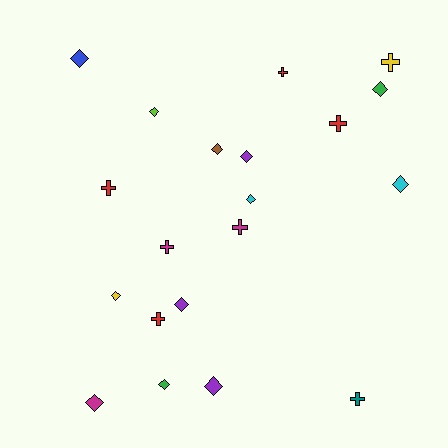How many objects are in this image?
There are 20 objects.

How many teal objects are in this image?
There is 1 teal object.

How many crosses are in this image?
There are 8 crosses.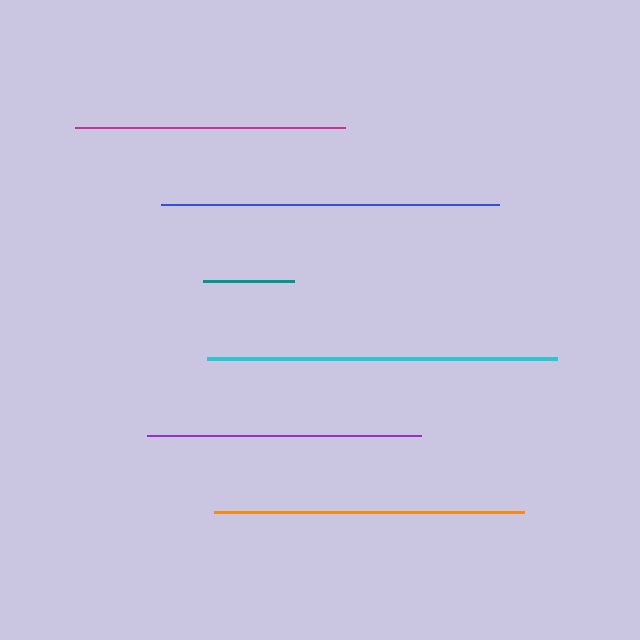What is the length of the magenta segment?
The magenta segment is approximately 270 pixels long.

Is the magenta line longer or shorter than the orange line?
The orange line is longer than the magenta line.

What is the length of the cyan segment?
The cyan segment is approximately 350 pixels long.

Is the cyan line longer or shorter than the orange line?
The cyan line is longer than the orange line.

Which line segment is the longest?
The cyan line is the longest at approximately 350 pixels.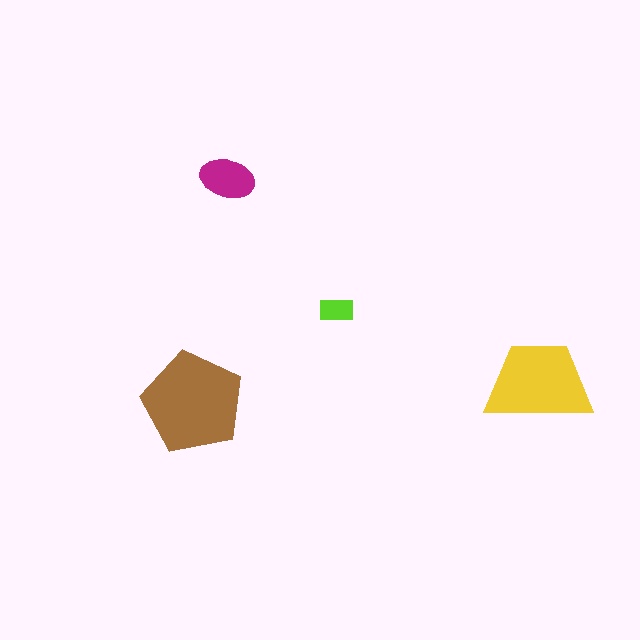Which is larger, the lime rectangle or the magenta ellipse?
The magenta ellipse.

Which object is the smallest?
The lime rectangle.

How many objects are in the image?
There are 4 objects in the image.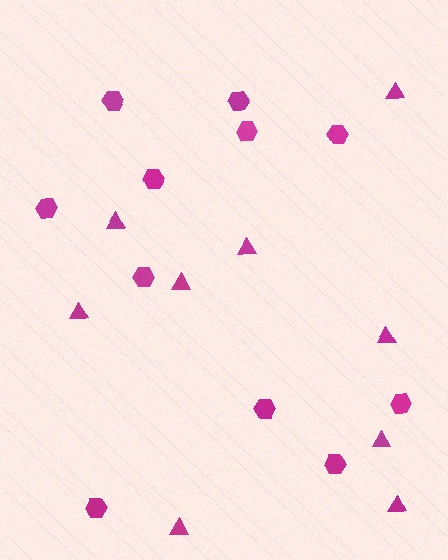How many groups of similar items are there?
There are 2 groups: one group of hexagons (11) and one group of triangles (9).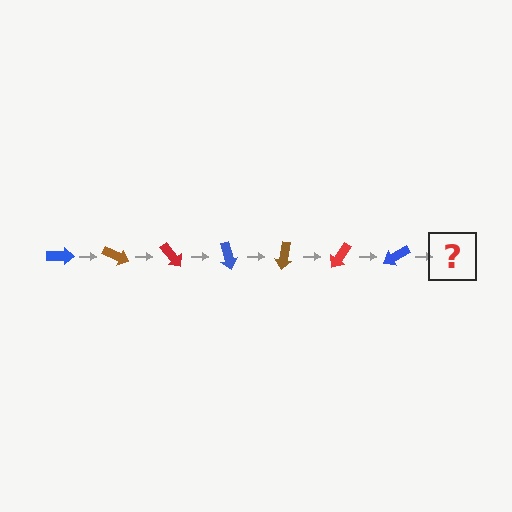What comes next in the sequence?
The next element should be a brown arrow, rotated 175 degrees from the start.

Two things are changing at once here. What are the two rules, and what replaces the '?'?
The two rules are that it rotates 25 degrees each step and the color cycles through blue, brown, and red. The '?' should be a brown arrow, rotated 175 degrees from the start.